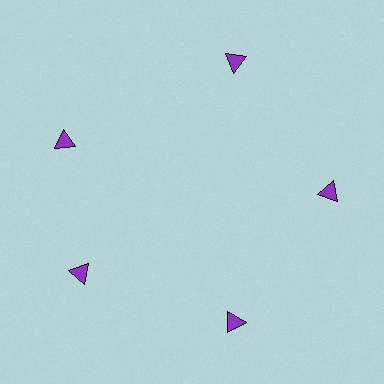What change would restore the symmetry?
The symmetry would be restored by rotating it back into even spacing with its neighbors so that all 5 triangles sit at equal angles and equal distance from the center.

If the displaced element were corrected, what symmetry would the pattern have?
It would have 5-fold rotational symmetry — the pattern would map onto itself every 72 degrees.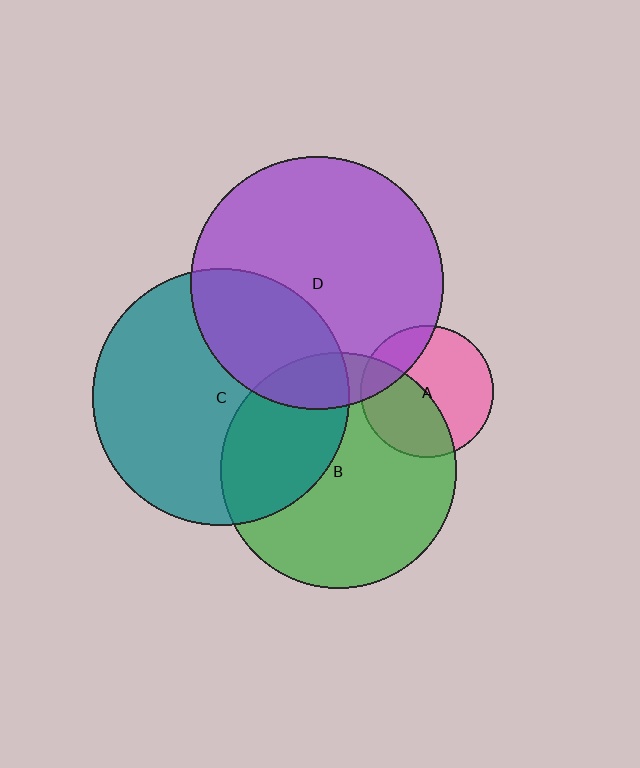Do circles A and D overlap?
Yes.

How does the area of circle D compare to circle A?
Approximately 3.6 times.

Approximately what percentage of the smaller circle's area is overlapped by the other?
Approximately 20%.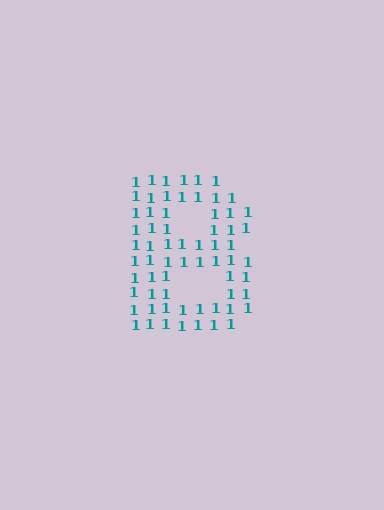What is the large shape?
The large shape is the letter B.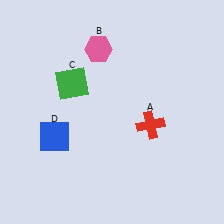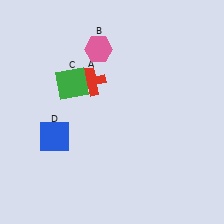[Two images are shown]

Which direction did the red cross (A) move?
The red cross (A) moved left.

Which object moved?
The red cross (A) moved left.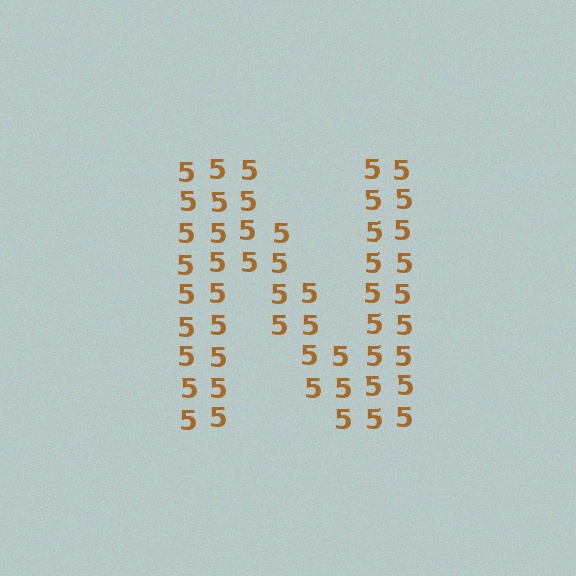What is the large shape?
The large shape is the letter N.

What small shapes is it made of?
It is made of small digit 5's.